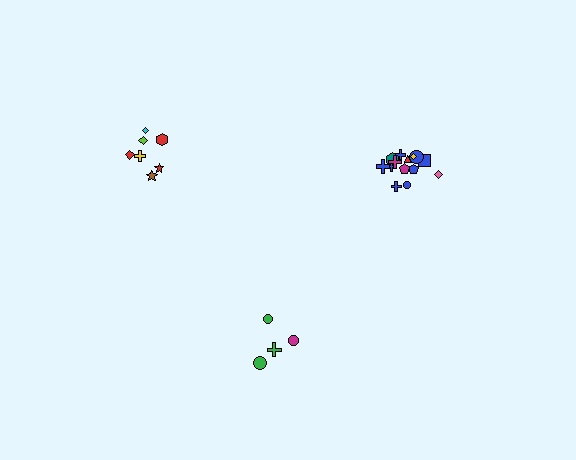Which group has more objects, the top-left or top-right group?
The top-right group.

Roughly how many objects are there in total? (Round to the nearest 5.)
Roughly 25 objects in total.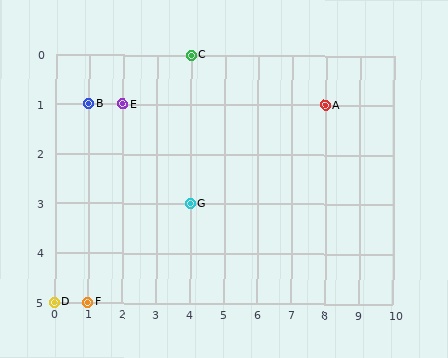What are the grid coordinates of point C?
Point C is at grid coordinates (4, 0).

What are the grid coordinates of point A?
Point A is at grid coordinates (8, 1).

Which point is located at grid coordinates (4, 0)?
Point C is at (4, 0).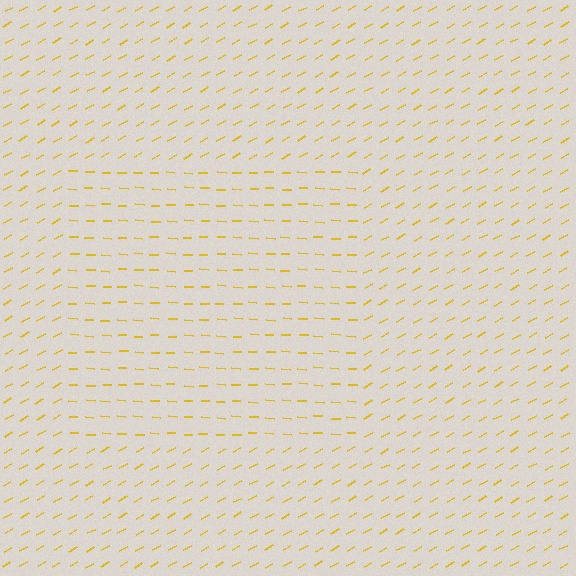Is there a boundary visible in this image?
Yes, there is a texture boundary formed by a change in line orientation.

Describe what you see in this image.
The image is filled with small yellow line segments. A rectangle region in the image has lines oriented differently from the surrounding lines, creating a visible texture boundary.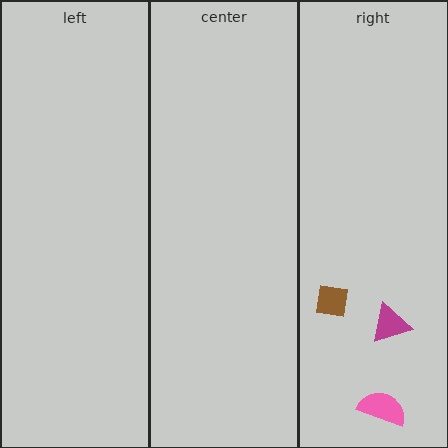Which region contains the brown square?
The right region.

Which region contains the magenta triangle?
The right region.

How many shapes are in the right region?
3.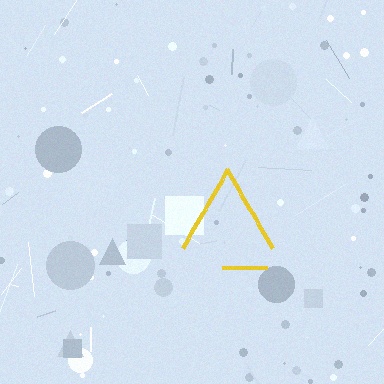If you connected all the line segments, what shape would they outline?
They would outline a triangle.